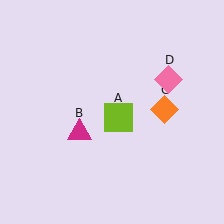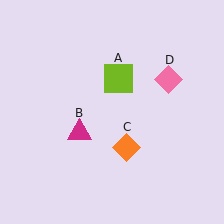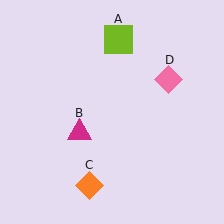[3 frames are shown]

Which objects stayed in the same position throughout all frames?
Magenta triangle (object B) and pink diamond (object D) remained stationary.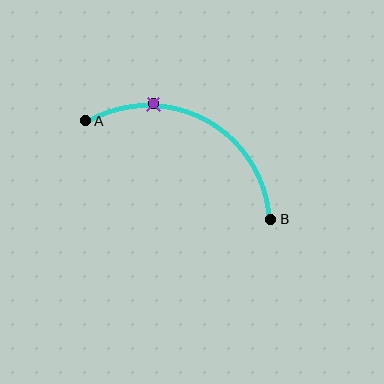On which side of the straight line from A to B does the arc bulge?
The arc bulges above the straight line connecting A and B.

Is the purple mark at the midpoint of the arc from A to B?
No. The purple mark lies on the arc but is closer to endpoint A. The arc midpoint would be at the point on the curve equidistant along the arc from both A and B.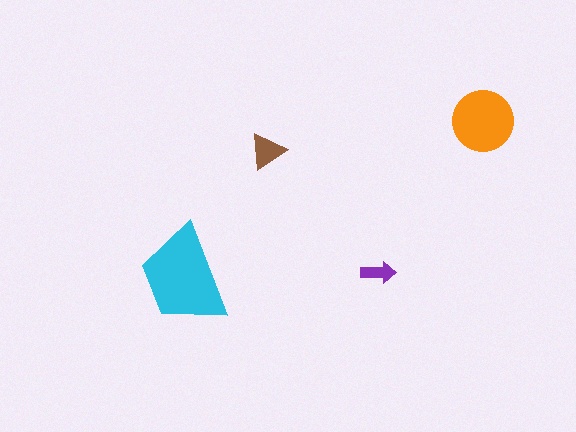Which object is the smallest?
The purple arrow.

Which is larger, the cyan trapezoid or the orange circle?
The cyan trapezoid.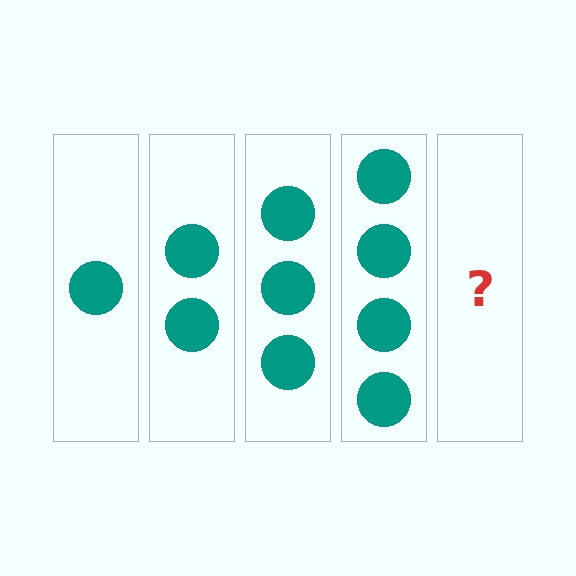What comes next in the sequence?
The next element should be 5 circles.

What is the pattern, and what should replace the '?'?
The pattern is that each step adds one more circle. The '?' should be 5 circles.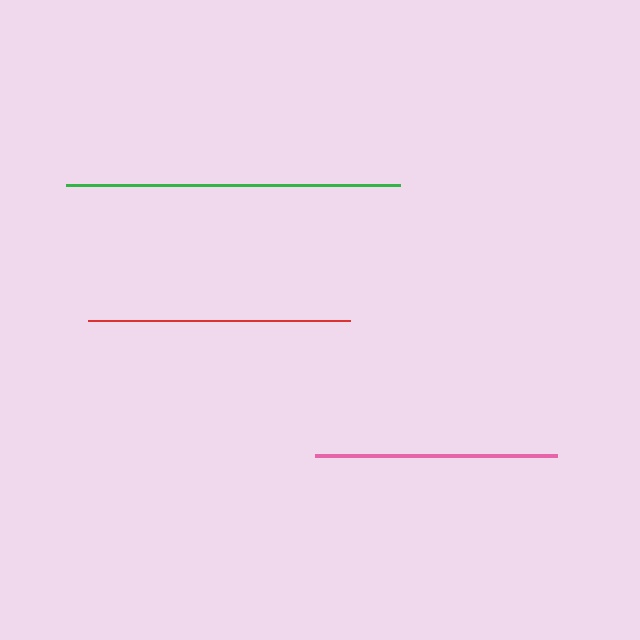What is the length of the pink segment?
The pink segment is approximately 241 pixels long.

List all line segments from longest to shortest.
From longest to shortest: green, red, pink.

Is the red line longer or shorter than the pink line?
The red line is longer than the pink line.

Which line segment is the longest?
The green line is the longest at approximately 334 pixels.